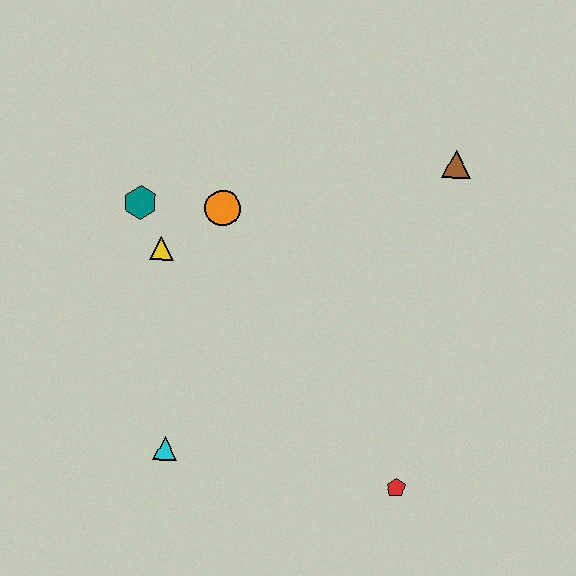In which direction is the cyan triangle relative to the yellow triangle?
The cyan triangle is below the yellow triangle.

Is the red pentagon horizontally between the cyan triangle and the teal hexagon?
No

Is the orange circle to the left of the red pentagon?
Yes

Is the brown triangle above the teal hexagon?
Yes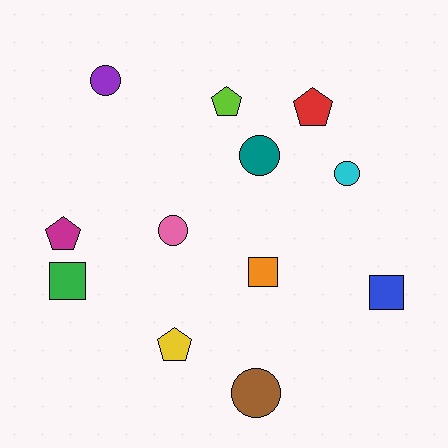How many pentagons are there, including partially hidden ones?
There are 4 pentagons.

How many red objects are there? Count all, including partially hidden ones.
There is 1 red object.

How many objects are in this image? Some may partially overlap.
There are 12 objects.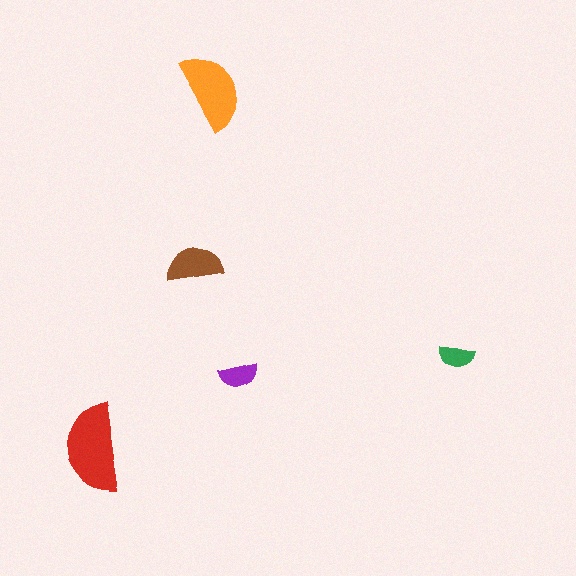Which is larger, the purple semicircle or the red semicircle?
The red one.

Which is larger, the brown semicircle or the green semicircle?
The brown one.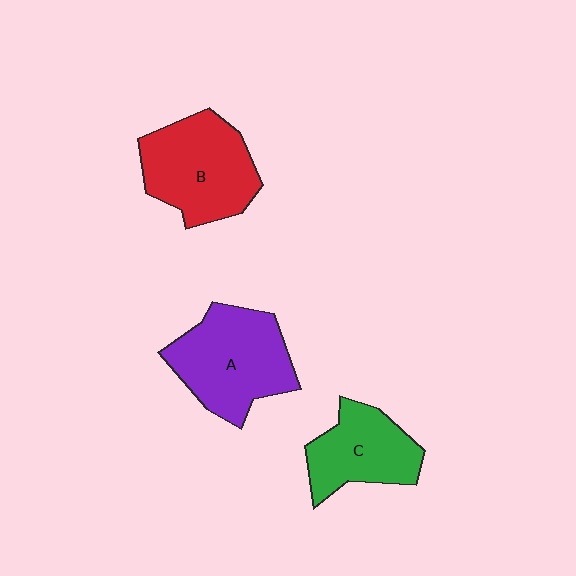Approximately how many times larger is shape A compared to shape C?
Approximately 1.3 times.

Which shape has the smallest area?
Shape C (green).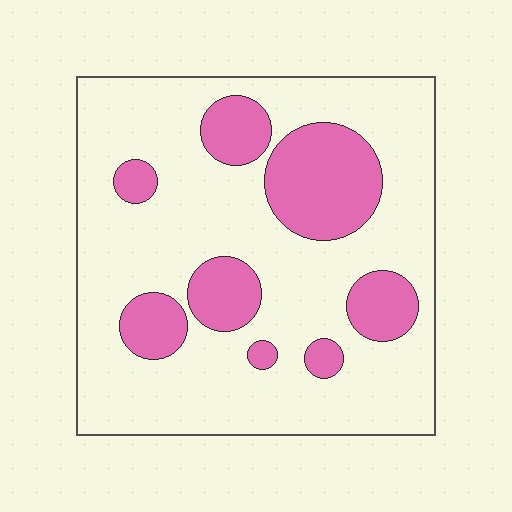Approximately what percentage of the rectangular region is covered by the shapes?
Approximately 25%.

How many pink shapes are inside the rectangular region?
8.